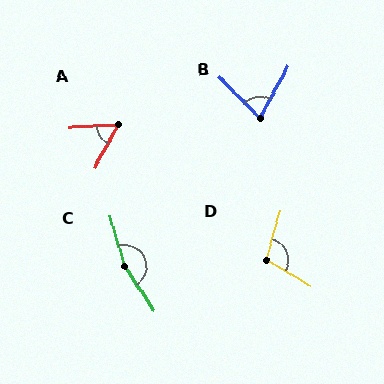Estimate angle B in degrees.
Approximately 73 degrees.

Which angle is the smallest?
A, at approximately 60 degrees.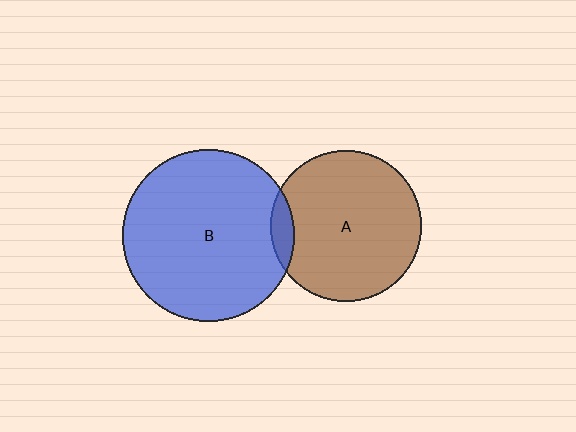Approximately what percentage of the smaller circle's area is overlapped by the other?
Approximately 5%.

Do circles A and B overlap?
Yes.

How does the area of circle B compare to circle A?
Approximately 1.3 times.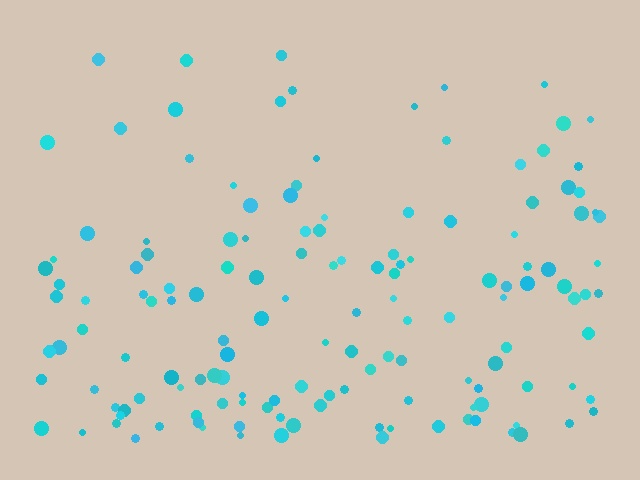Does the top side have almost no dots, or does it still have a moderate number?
Still a moderate number, just noticeably fewer than the bottom.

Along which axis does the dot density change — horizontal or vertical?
Vertical.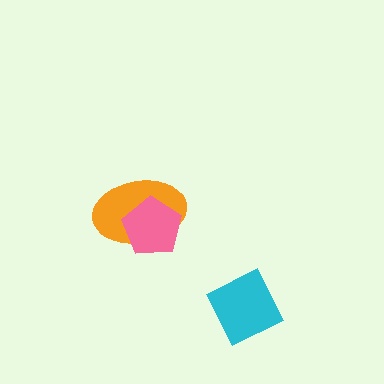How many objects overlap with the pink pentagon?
1 object overlaps with the pink pentagon.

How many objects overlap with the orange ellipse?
1 object overlaps with the orange ellipse.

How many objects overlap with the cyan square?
0 objects overlap with the cyan square.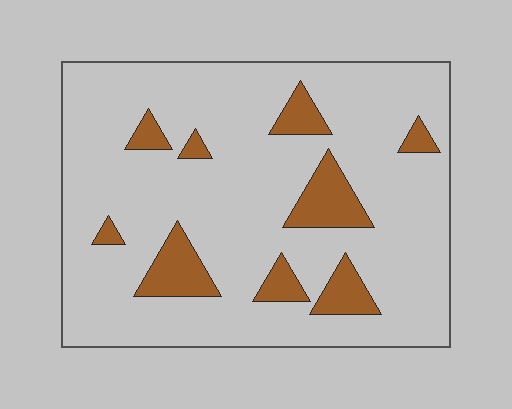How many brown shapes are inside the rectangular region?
9.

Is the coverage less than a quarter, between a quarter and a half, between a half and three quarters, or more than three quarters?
Less than a quarter.